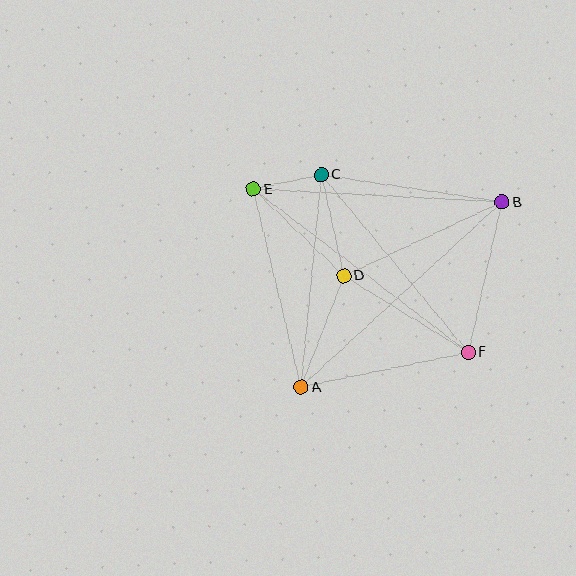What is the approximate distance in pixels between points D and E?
The distance between D and E is approximately 125 pixels.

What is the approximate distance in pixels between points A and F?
The distance between A and F is approximately 171 pixels.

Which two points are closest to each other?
Points C and E are closest to each other.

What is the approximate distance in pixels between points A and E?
The distance between A and E is approximately 204 pixels.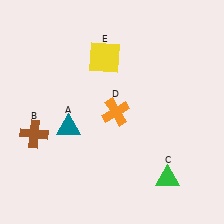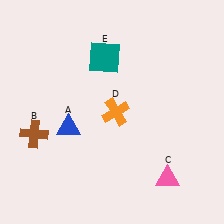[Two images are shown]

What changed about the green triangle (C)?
In Image 1, C is green. In Image 2, it changed to pink.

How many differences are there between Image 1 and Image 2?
There are 3 differences between the two images.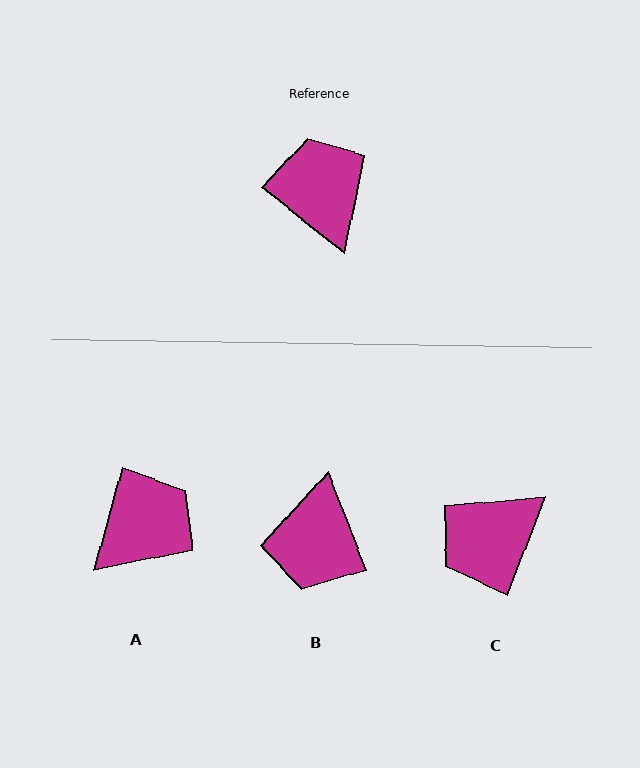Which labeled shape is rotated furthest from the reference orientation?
B, about 149 degrees away.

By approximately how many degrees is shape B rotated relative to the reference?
Approximately 149 degrees counter-clockwise.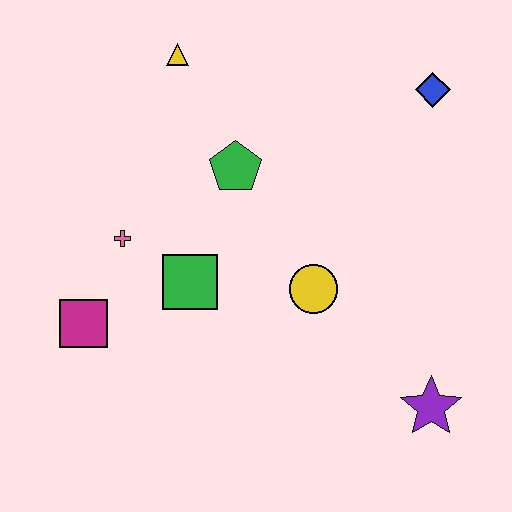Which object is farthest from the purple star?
The yellow triangle is farthest from the purple star.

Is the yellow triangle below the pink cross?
No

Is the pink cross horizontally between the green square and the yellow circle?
No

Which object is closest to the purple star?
The yellow circle is closest to the purple star.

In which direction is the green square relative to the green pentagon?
The green square is below the green pentagon.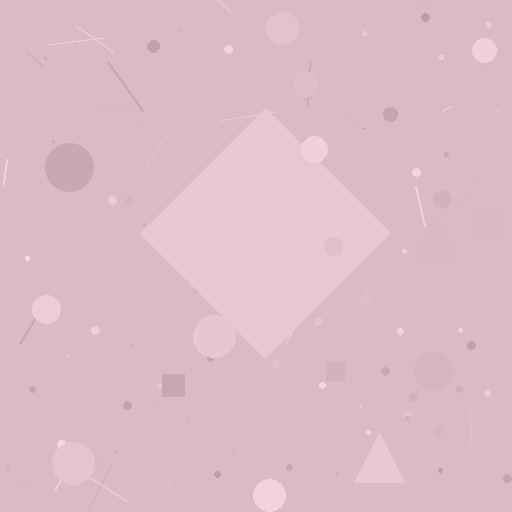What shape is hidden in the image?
A diamond is hidden in the image.